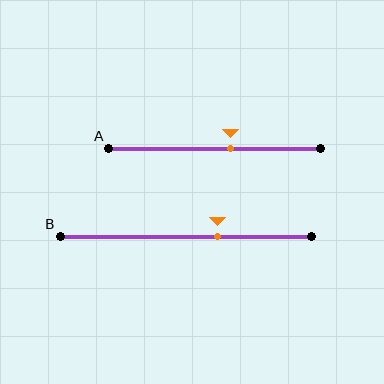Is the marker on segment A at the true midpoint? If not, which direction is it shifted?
No, the marker on segment A is shifted to the right by about 8% of the segment length.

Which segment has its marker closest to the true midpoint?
Segment A has its marker closest to the true midpoint.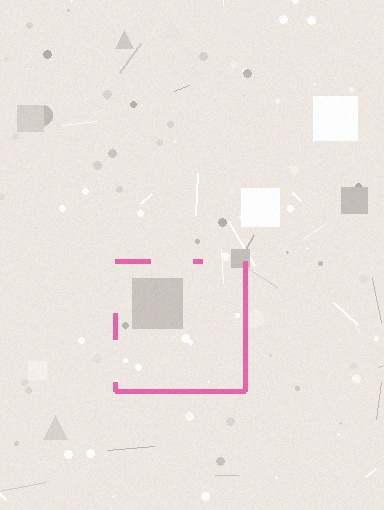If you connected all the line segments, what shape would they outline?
They would outline a square.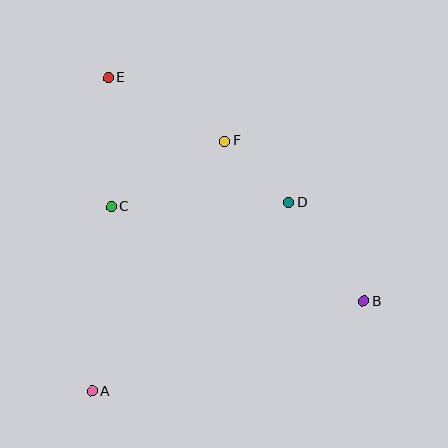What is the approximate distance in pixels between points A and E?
The distance between A and E is approximately 314 pixels.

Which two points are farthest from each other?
Points B and E are farthest from each other.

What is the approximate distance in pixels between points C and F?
The distance between C and F is approximately 131 pixels.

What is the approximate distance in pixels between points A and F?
The distance between A and F is approximately 283 pixels.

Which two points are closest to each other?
Points D and F are closest to each other.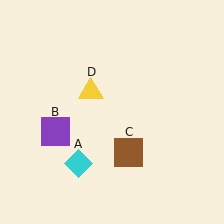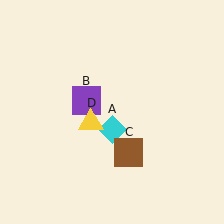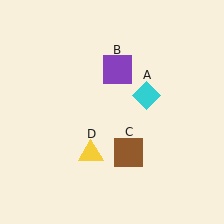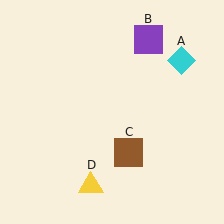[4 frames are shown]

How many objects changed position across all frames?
3 objects changed position: cyan diamond (object A), purple square (object B), yellow triangle (object D).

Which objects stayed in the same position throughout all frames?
Brown square (object C) remained stationary.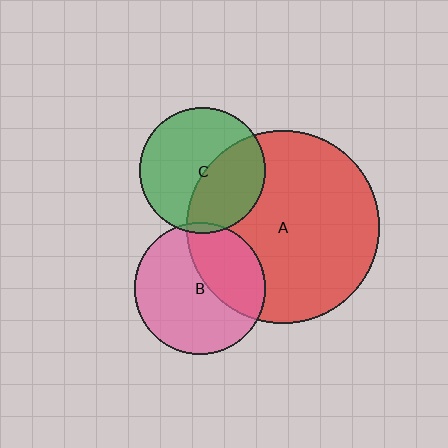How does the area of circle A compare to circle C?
Approximately 2.4 times.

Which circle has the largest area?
Circle A (red).